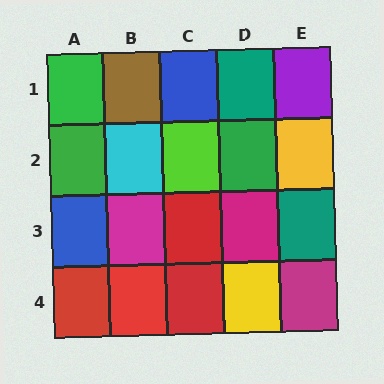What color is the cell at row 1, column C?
Blue.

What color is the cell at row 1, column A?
Green.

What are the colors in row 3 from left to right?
Blue, magenta, red, magenta, teal.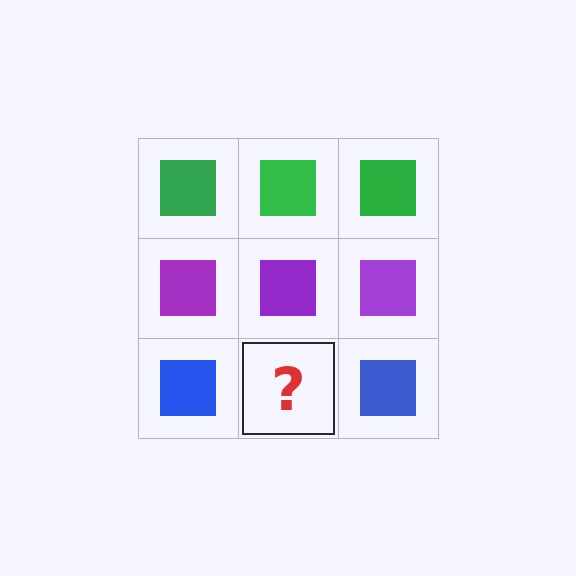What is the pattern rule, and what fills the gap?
The rule is that each row has a consistent color. The gap should be filled with a blue square.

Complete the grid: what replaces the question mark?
The question mark should be replaced with a blue square.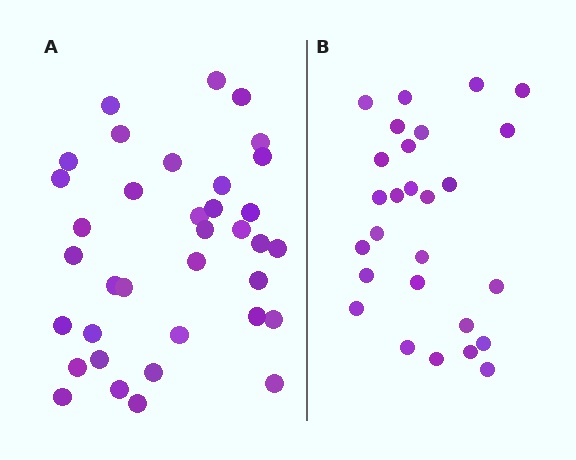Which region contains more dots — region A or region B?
Region A (the left region) has more dots.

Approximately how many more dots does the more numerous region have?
Region A has roughly 8 or so more dots than region B.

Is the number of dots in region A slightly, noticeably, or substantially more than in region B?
Region A has noticeably more, but not dramatically so. The ratio is roughly 1.3 to 1.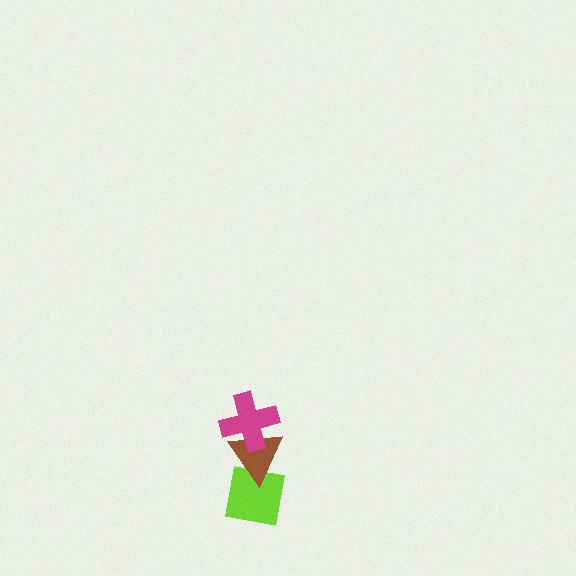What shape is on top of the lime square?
The brown triangle is on top of the lime square.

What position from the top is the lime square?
The lime square is 3rd from the top.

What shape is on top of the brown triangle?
The magenta cross is on top of the brown triangle.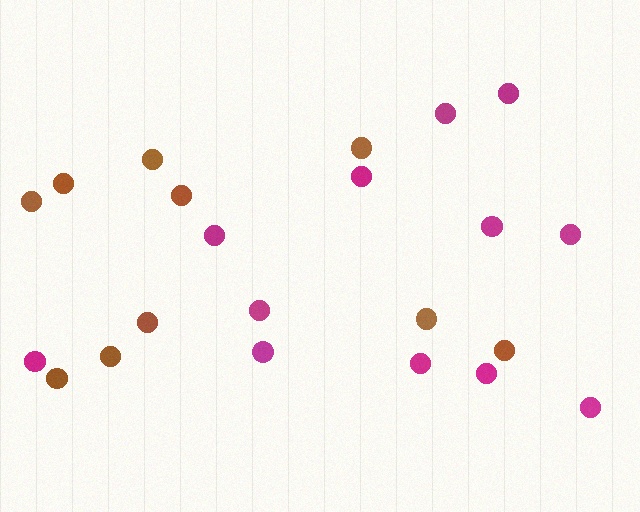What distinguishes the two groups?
There are 2 groups: one group of magenta circles (12) and one group of brown circles (10).